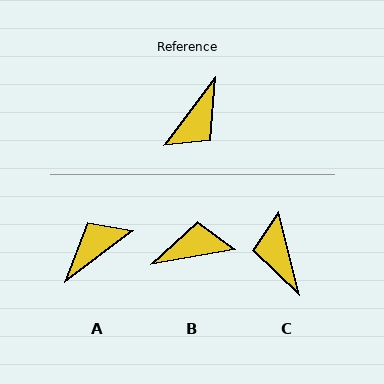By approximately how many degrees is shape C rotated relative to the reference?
Approximately 129 degrees clockwise.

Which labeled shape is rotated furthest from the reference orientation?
A, about 164 degrees away.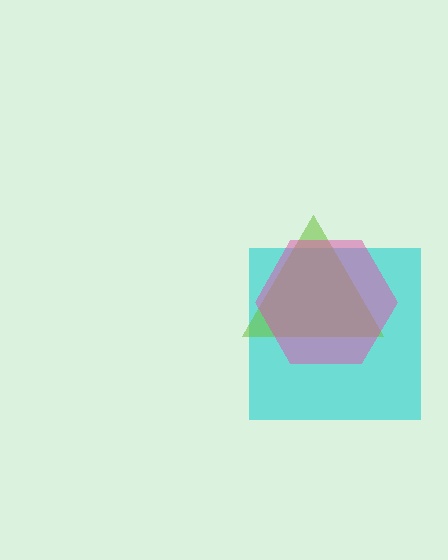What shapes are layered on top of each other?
The layered shapes are: a cyan square, a lime triangle, a pink hexagon.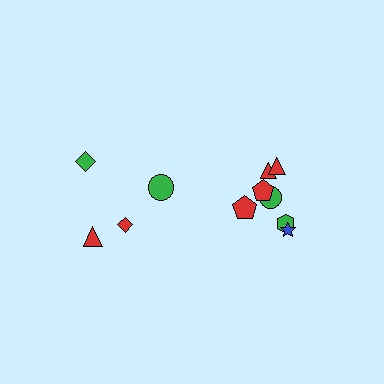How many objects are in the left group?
There are 4 objects.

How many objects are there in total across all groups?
There are 11 objects.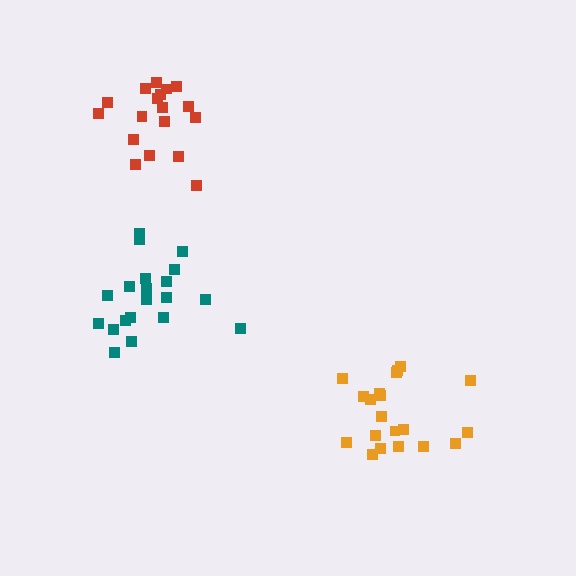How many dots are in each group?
Group 1: 20 dots, Group 2: 18 dots, Group 3: 20 dots (58 total).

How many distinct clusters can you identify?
There are 3 distinct clusters.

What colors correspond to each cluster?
The clusters are colored: teal, red, orange.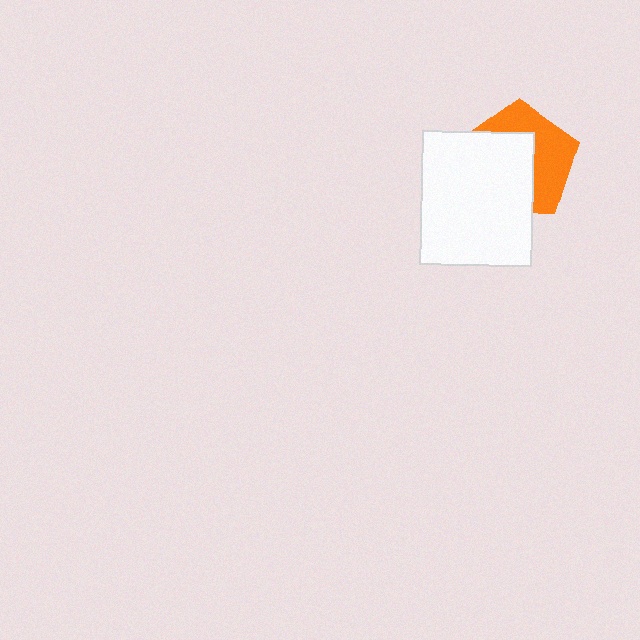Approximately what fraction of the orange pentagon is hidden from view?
Roughly 56% of the orange pentagon is hidden behind the white rectangle.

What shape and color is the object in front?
The object in front is a white rectangle.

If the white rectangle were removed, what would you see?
You would see the complete orange pentagon.